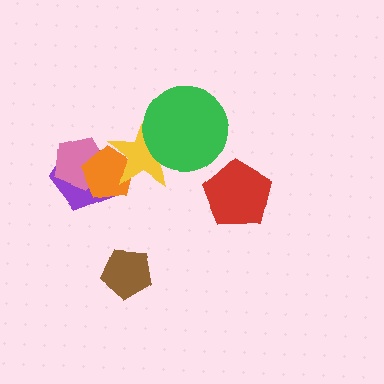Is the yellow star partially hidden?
Yes, it is partially covered by another shape.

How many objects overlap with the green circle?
1 object overlaps with the green circle.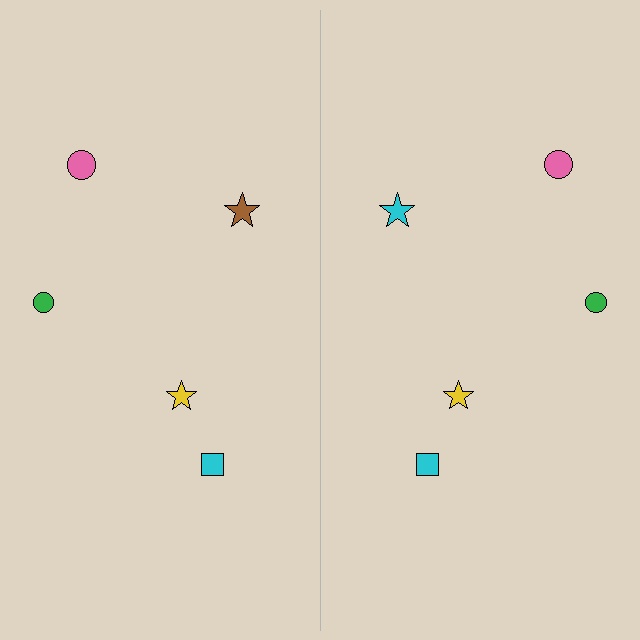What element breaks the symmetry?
The cyan star on the right side breaks the symmetry — its mirror counterpart is brown.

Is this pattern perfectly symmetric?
No, the pattern is not perfectly symmetric. The cyan star on the right side breaks the symmetry — its mirror counterpart is brown.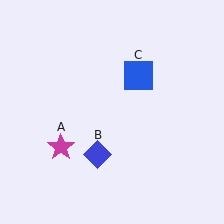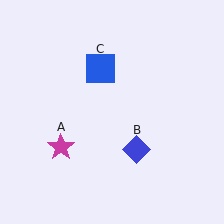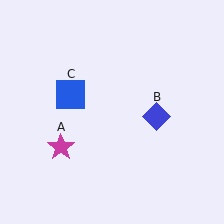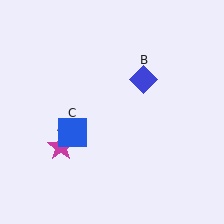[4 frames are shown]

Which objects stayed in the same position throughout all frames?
Magenta star (object A) remained stationary.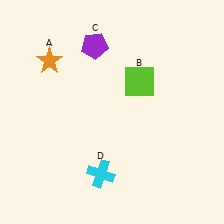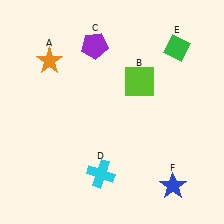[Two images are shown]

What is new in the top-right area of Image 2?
A green diamond (E) was added in the top-right area of Image 2.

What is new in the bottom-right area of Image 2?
A blue star (F) was added in the bottom-right area of Image 2.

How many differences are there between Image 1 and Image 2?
There are 2 differences between the two images.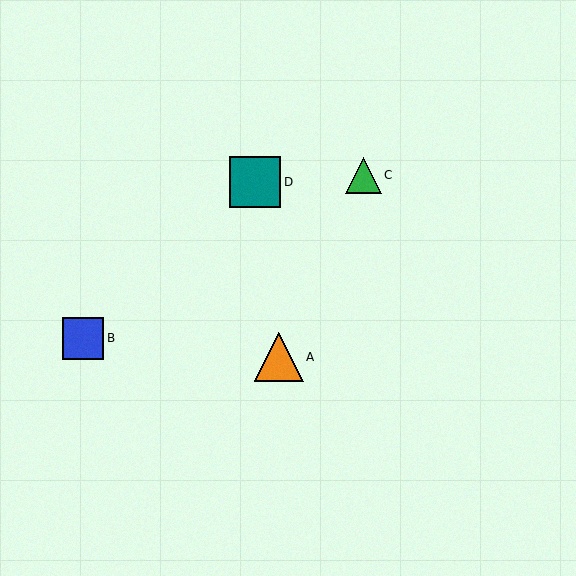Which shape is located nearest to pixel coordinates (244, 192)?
The teal square (labeled D) at (255, 182) is nearest to that location.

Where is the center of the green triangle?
The center of the green triangle is at (363, 175).